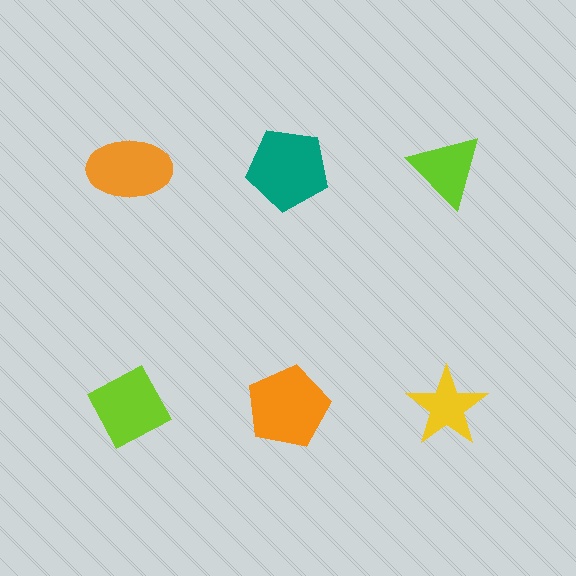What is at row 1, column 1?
An orange ellipse.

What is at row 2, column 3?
A yellow star.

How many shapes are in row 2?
3 shapes.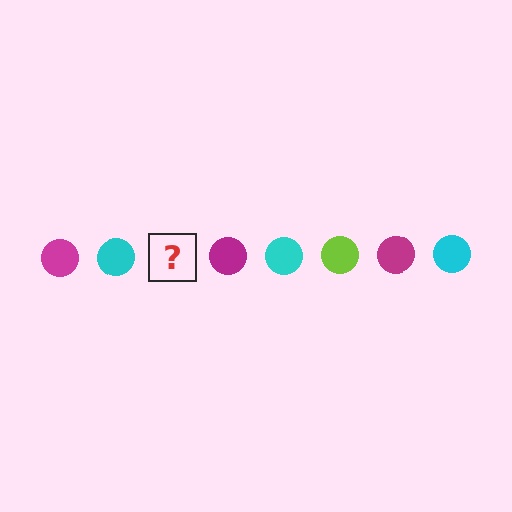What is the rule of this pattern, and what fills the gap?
The rule is that the pattern cycles through magenta, cyan, lime circles. The gap should be filled with a lime circle.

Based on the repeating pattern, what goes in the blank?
The blank should be a lime circle.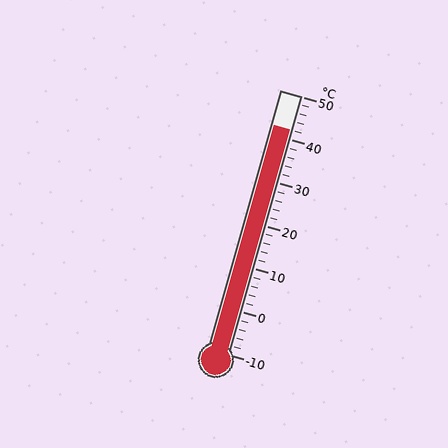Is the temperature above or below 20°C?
The temperature is above 20°C.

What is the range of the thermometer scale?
The thermometer scale ranges from -10°C to 50°C.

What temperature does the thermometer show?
The thermometer shows approximately 42°C.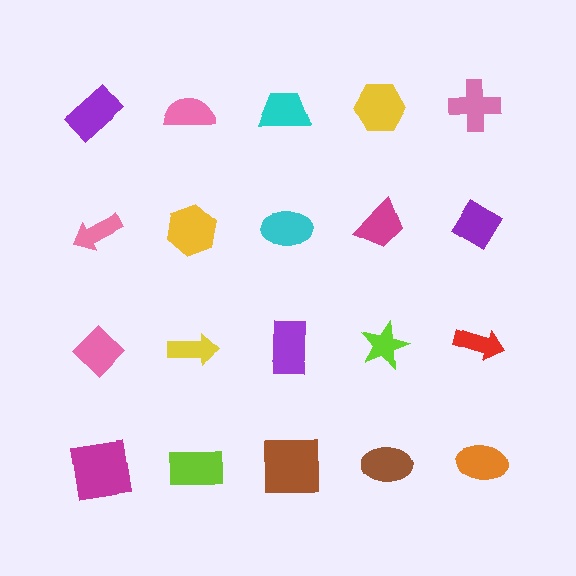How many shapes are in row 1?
5 shapes.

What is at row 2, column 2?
A yellow hexagon.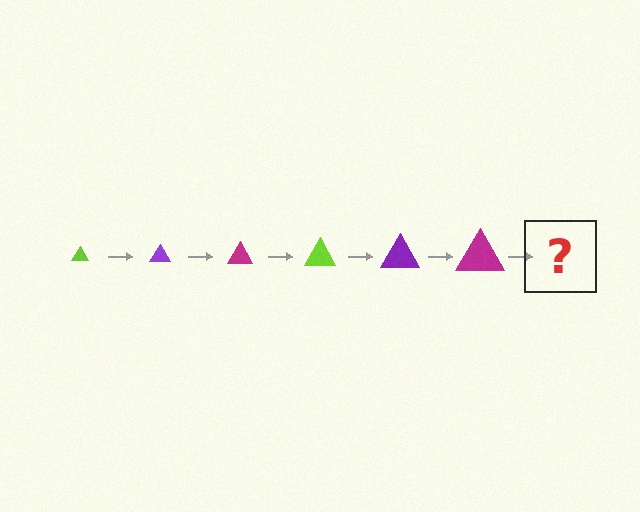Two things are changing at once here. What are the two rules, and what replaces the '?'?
The two rules are that the triangle grows larger each step and the color cycles through lime, purple, and magenta. The '?' should be a lime triangle, larger than the previous one.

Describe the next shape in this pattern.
It should be a lime triangle, larger than the previous one.